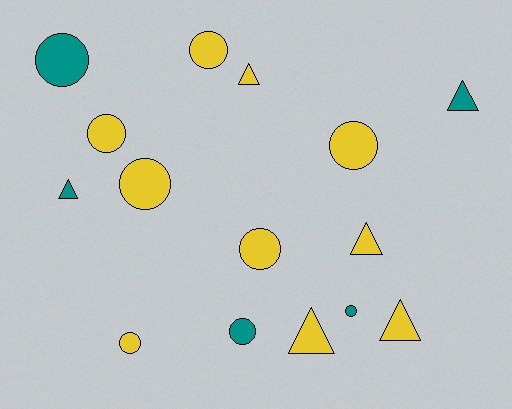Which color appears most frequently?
Yellow, with 10 objects.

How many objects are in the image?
There are 15 objects.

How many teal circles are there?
There are 3 teal circles.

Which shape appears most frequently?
Circle, with 9 objects.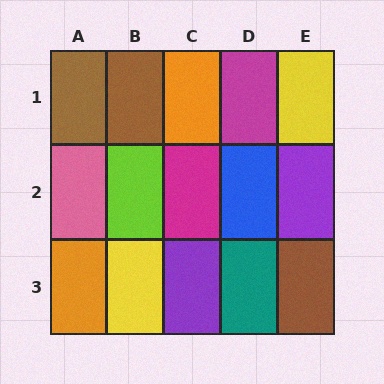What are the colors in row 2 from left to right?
Pink, lime, magenta, blue, purple.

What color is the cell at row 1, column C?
Orange.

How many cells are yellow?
2 cells are yellow.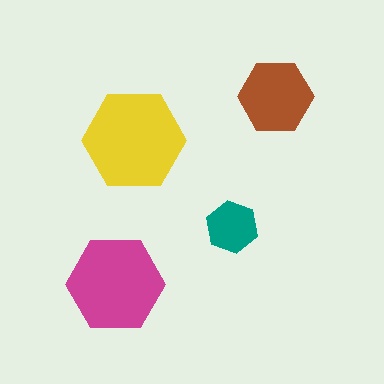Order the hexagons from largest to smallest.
the yellow one, the magenta one, the brown one, the teal one.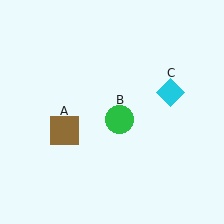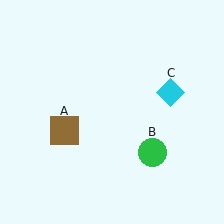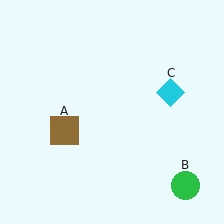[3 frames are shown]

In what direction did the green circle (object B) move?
The green circle (object B) moved down and to the right.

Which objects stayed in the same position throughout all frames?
Brown square (object A) and cyan diamond (object C) remained stationary.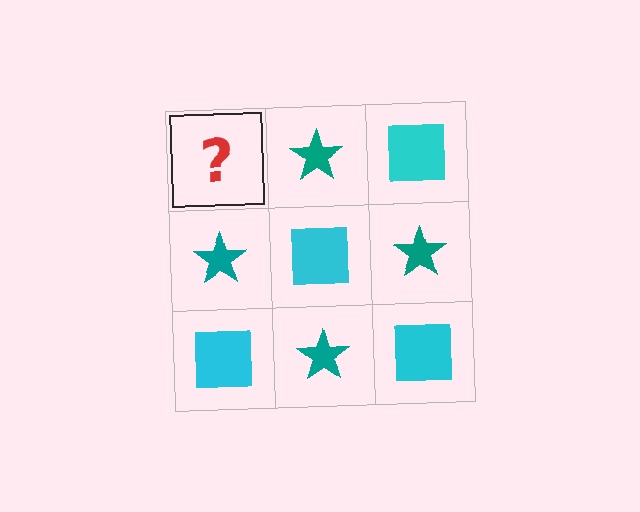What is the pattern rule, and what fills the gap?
The rule is that it alternates cyan square and teal star in a checkerboard pattern. The gap should be filled with a cyan square.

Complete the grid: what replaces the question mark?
The question mark should be replaced with a cyan square.